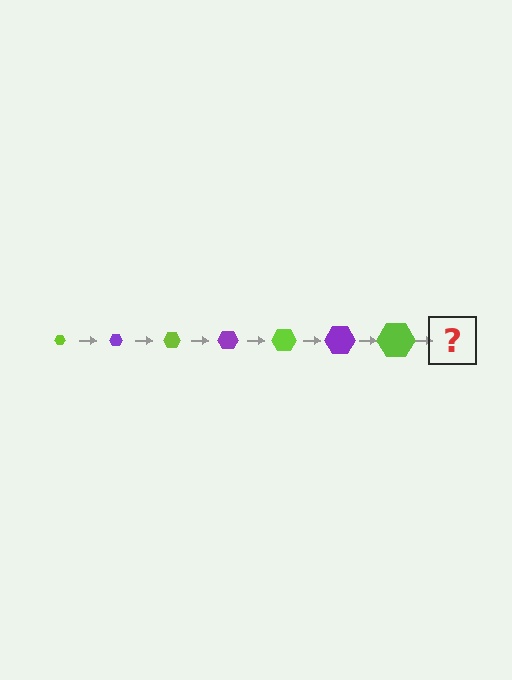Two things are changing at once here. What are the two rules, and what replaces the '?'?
The two rules are that the hexagon grows larger each step and the color cycles through lime and purple. The '?' should be a purple hexagon, larger than the previous one.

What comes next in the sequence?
The next element should be a purple hexagon, larger than the previous one.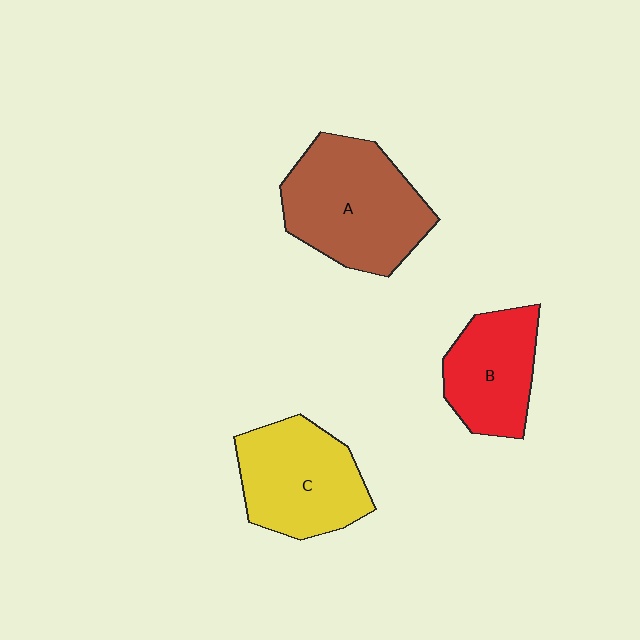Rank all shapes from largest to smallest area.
From largest to smallest: A (brown), C (yellow), B (red).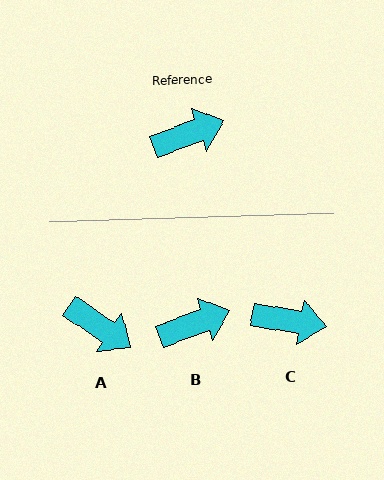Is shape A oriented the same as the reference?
No, it is off by about 54 degrees.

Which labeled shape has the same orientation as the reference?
B.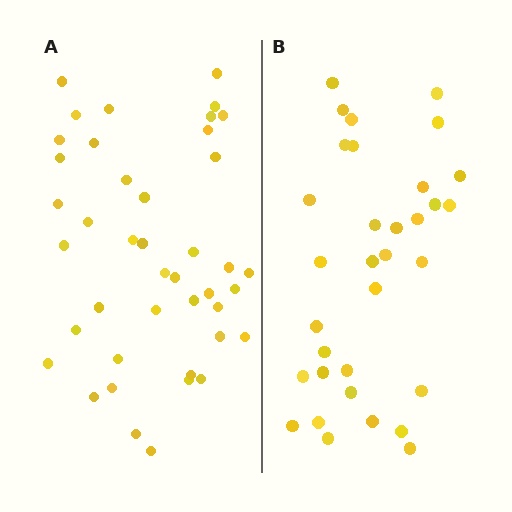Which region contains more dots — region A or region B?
Region A (the left region) has more dots.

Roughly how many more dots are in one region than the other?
Region A has roughly 8 or so more dots than region B.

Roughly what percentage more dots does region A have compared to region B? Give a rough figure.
About 25% more.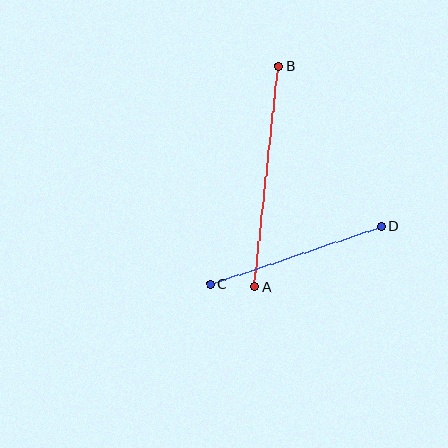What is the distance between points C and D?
The distance is approximately 181 pixels.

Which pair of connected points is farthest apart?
Points A and B are farthest apart.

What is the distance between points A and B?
The distance is approximately 222 pixels.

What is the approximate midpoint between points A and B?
The midpoint is at approximately (267, 176) pixels.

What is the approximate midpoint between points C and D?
The midpoint is at approximately (296, 255) pixels.